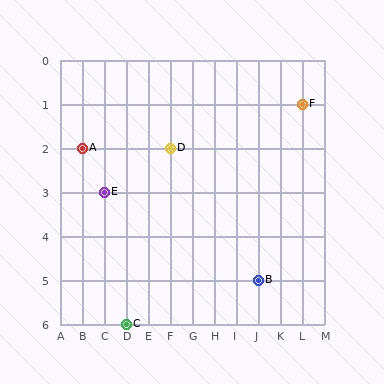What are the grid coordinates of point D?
Point D is at grid coordinates (F, 2).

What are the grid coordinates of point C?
Point C is at grid coordinates (D, 6).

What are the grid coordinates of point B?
Point B is at grid coordinates (J, 5).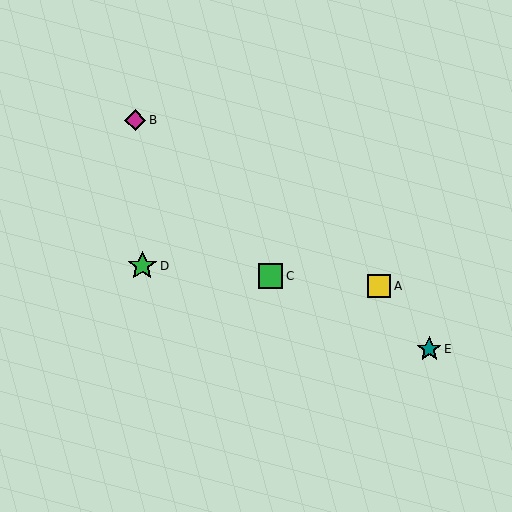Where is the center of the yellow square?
The center of the yellow square is at (379, 286).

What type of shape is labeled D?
Shape D is a green star.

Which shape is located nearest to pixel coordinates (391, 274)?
The yellow square (labeled A) at (379, 286) is nearest to that location.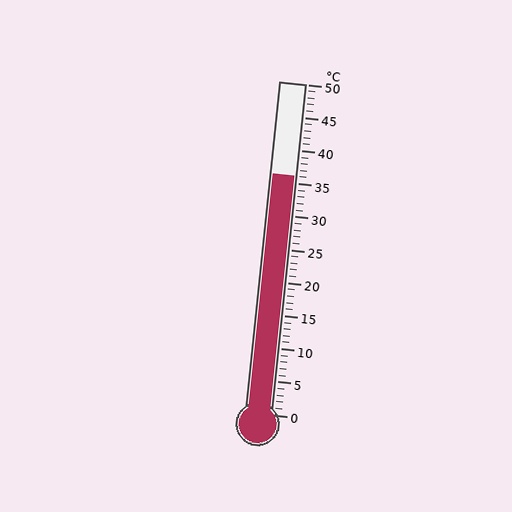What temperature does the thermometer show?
The thermometer shows approximately 36°C.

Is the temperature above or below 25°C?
The temperature is above 25°C.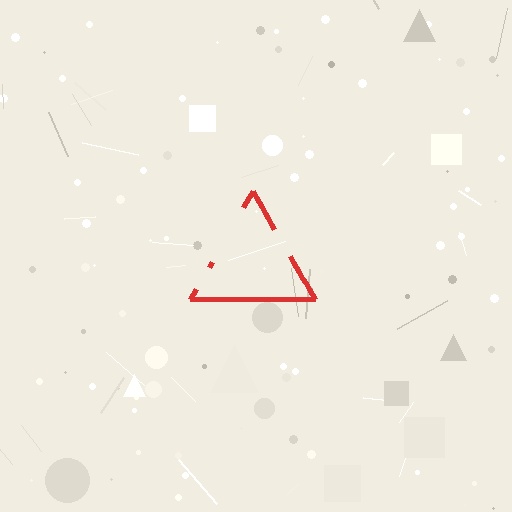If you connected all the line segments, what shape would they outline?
They would outline a triangle.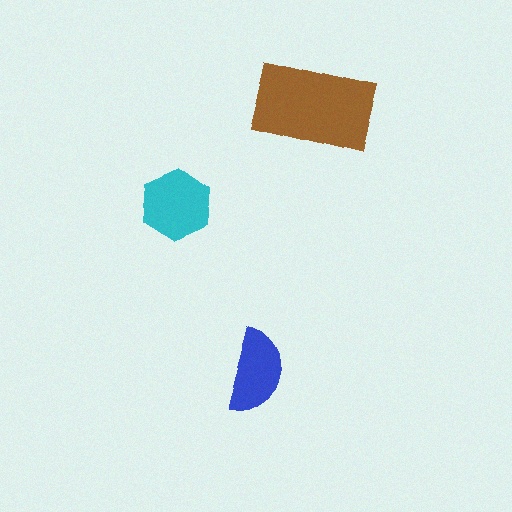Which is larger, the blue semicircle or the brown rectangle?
The brown rectangle.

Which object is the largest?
The brown rectangle.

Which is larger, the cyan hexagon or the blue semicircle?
The cyan hexagon.